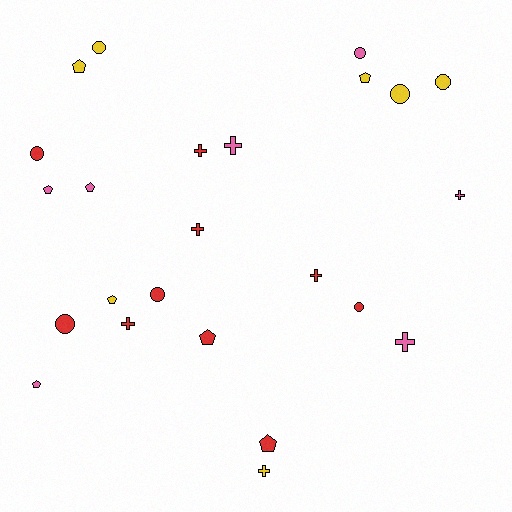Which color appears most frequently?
Red, with 10 objects.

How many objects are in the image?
There are 24 objects.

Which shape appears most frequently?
Cross, with 8 objects.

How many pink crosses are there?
There are 3 pink crosses.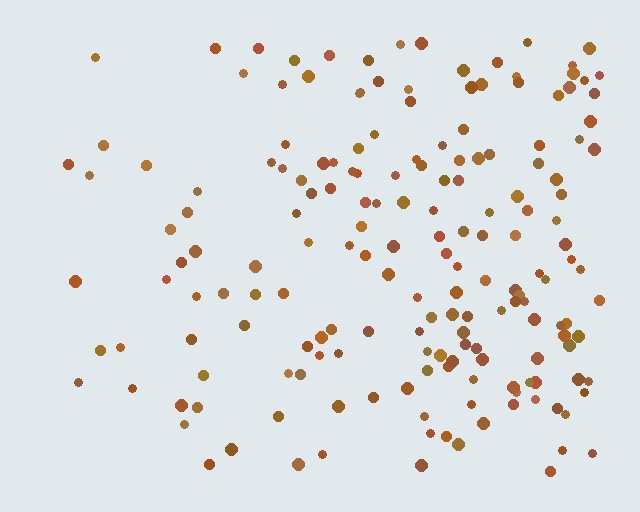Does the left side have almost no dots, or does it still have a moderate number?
Still a moderate number, just noticeably fewer than the right.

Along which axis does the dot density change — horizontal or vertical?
Horizontal.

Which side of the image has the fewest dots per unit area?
The left.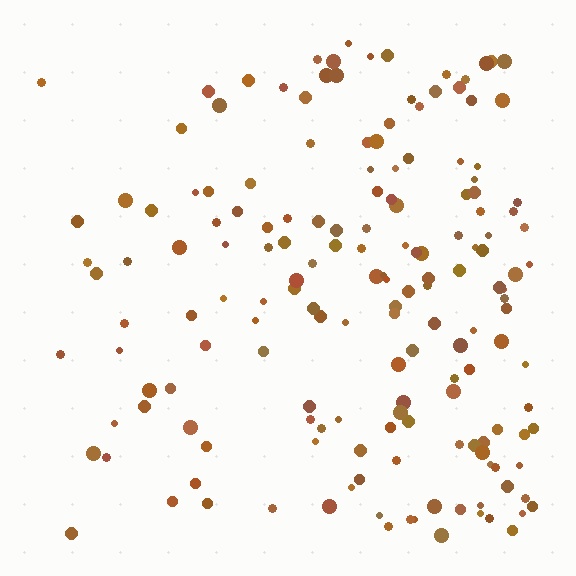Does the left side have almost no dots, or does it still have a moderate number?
Still a moderate number, just noticeably fewer than the right.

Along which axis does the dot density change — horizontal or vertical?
Horizontal.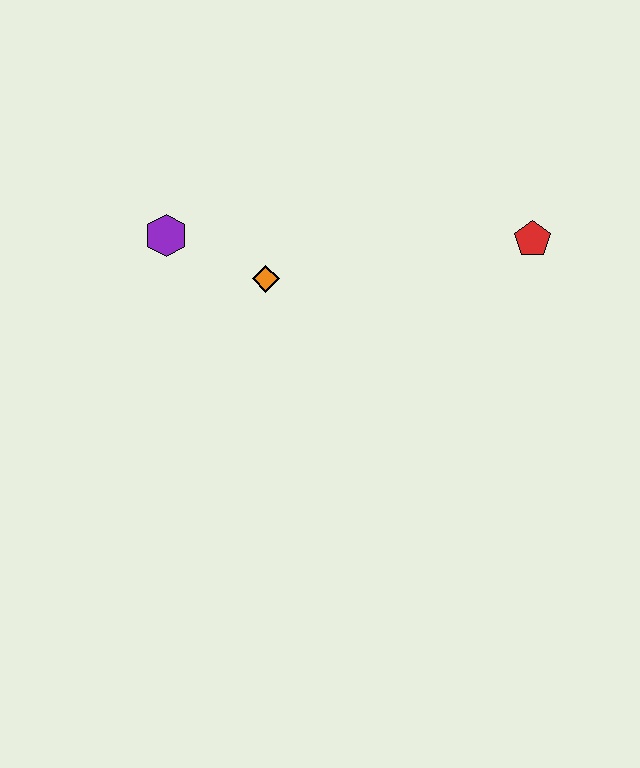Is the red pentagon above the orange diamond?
Yes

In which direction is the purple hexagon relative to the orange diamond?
The purple hexagon is to the left of the orange diamond.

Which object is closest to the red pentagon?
The orange diamond is closest to the red pentagon.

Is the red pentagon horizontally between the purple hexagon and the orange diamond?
No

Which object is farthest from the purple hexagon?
The red pentagon is farthest from the purple hexagon.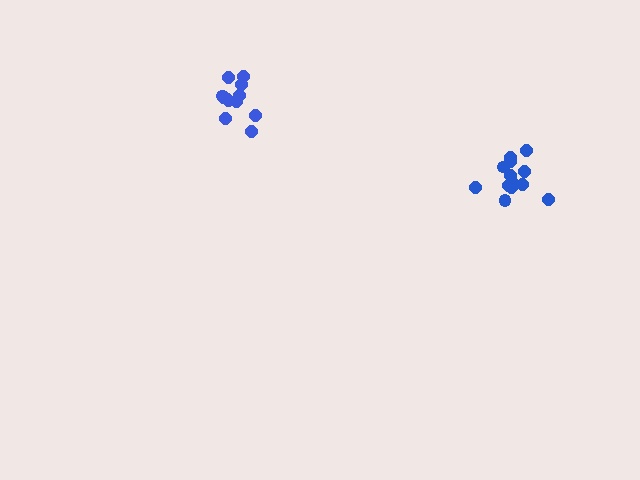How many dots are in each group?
Group 1: 12 dots, Group 2: 13 dots (25 total).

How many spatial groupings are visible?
There are 2 spatial groupings.